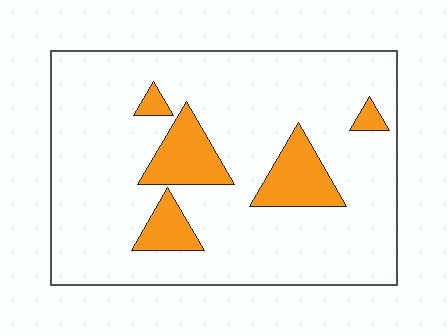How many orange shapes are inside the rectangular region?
5.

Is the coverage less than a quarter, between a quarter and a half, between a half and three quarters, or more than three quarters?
Less than a quarter.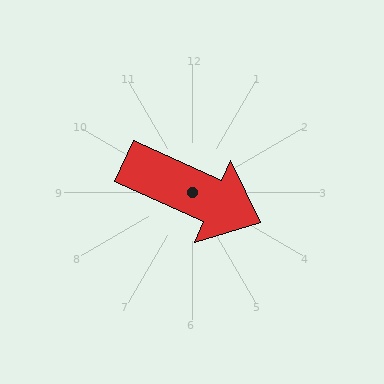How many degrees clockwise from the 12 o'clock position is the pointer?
Approximately 114 degrees.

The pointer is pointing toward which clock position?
Roughly 4 o'clock.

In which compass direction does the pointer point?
Southeast.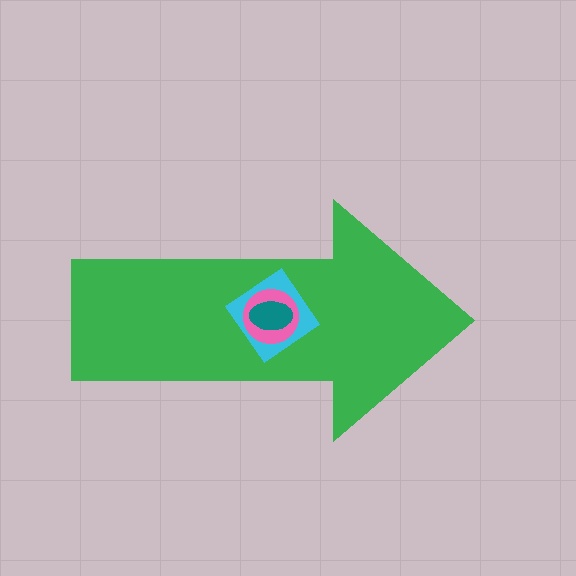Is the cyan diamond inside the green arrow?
Yes.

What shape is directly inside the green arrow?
The cyan diamond.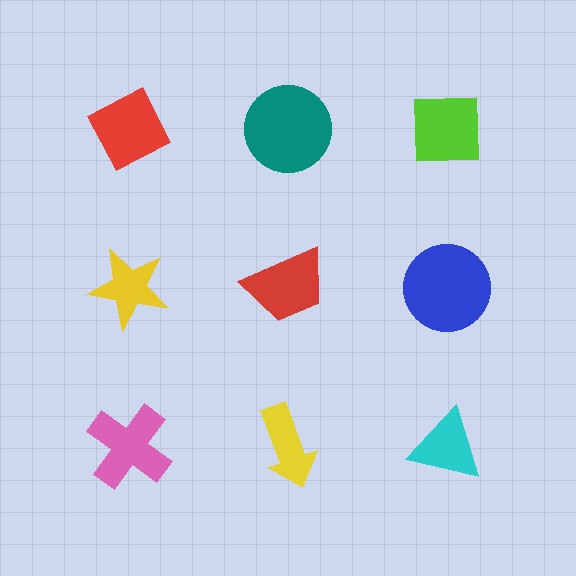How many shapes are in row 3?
3 shapes.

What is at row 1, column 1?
A red diamond.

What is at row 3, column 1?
A pink cross.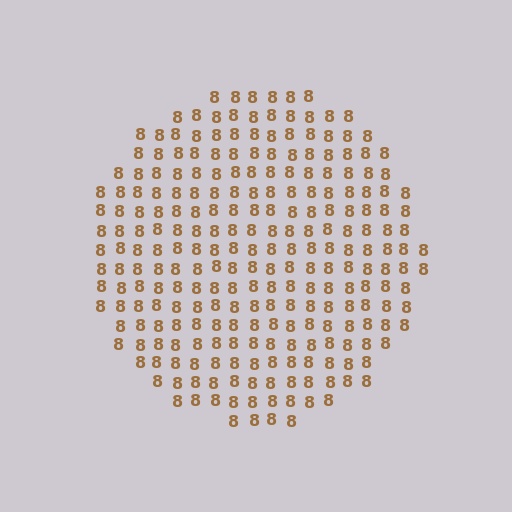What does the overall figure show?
The overall figure shows a circle.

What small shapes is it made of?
It is made of small digit 8's.